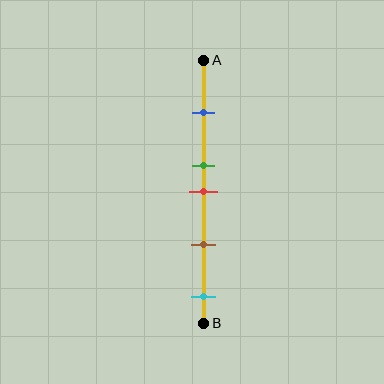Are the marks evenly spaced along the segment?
No, the marks are not evenly spaced.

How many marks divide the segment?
There are 5 marks dividing the segment.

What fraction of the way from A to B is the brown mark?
The brown mark is approximately 70% (0.7) of the way from A to B.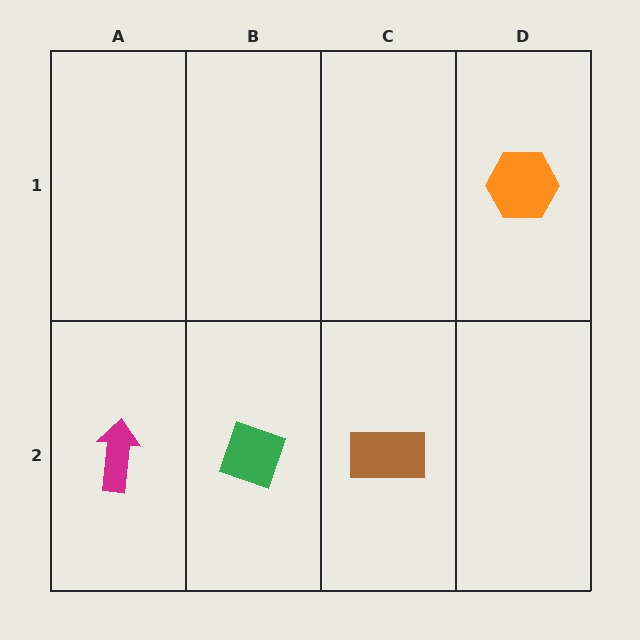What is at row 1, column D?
An orange hexagon.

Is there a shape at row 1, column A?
No, that cell is empty.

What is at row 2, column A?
A magenta arrow.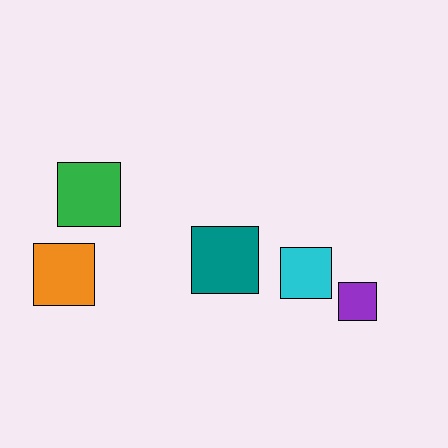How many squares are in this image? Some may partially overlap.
There are 5 squares.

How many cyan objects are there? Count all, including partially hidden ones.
There is 1 cyan object.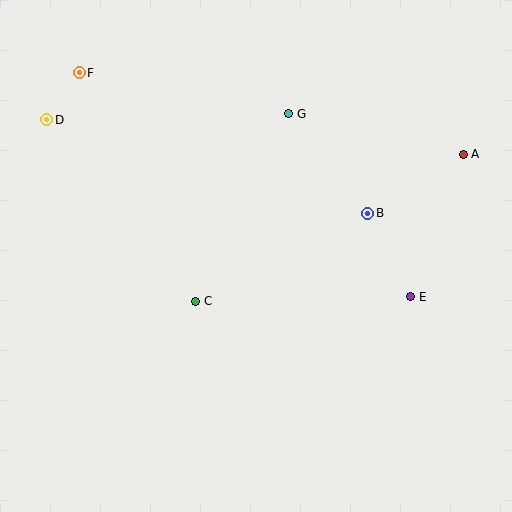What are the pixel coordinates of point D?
Point D is at (47, 120).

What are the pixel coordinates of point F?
Point F is at (79, 73).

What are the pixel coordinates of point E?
Point E is at (411, 297).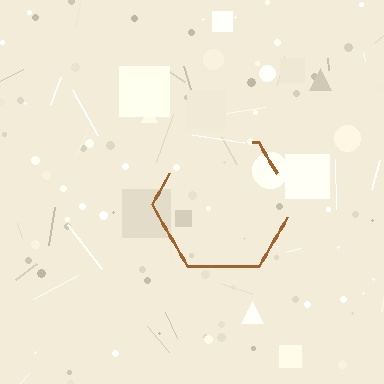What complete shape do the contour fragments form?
The contour fragments form a hexagon.